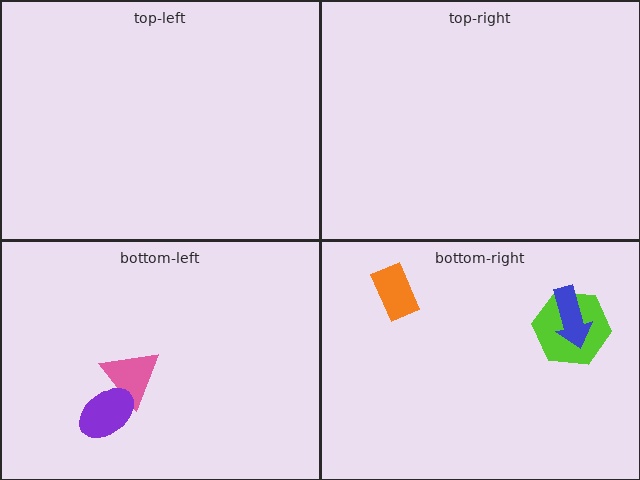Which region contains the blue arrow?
The bottom-right region.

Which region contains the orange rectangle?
The bottom-right region.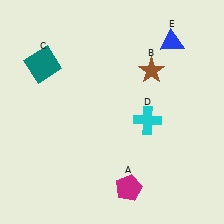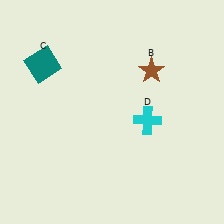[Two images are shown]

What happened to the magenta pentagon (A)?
The magenta pentagon (A) was removed in Image 2. It was in the bottom-right area of Image 1.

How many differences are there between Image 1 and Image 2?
There are 2 differences between the two images.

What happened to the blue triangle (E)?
The blue triangle (E) was removed in Image 2. It was in the top-right area of Image 1.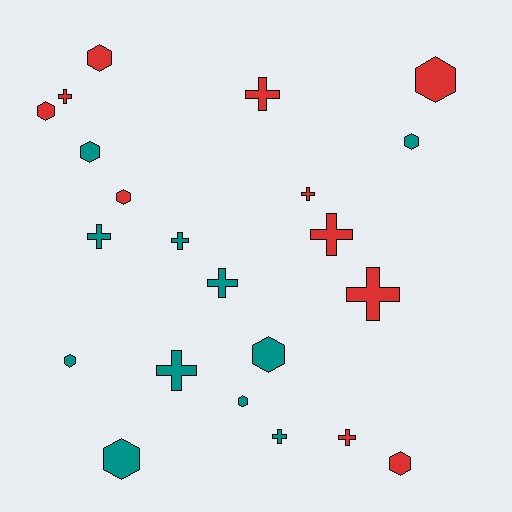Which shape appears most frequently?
Cross, with 11 objects.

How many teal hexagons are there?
There are 6 teal hexagons.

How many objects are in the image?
There are 22 objects.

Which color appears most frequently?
Red, with 11 objects.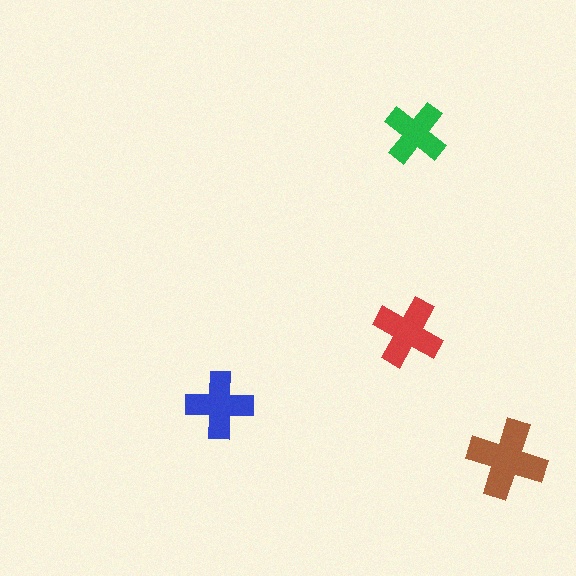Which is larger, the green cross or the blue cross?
The blue one.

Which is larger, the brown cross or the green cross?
The brown one.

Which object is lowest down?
The brown cross is bottommost.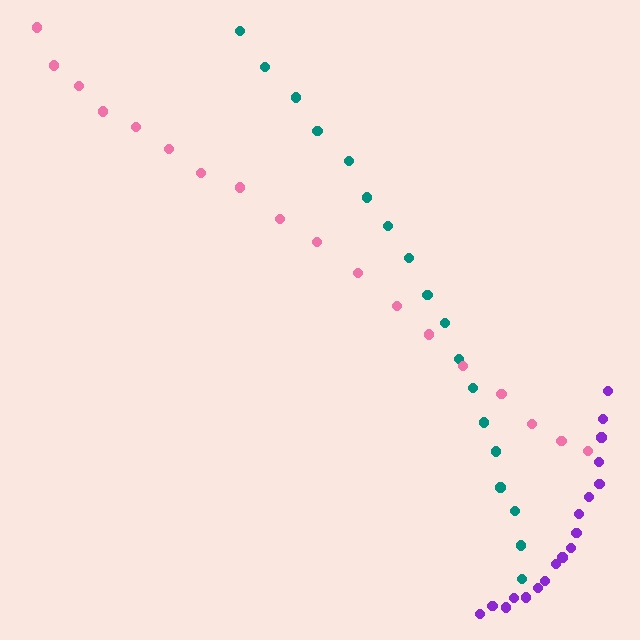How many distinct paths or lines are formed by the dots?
There are 3 distinct paths.